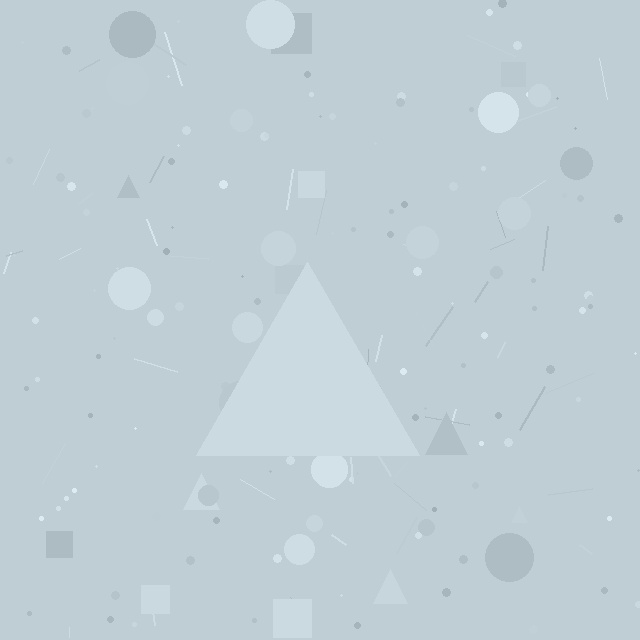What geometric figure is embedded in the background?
A triangle is embedded in the background.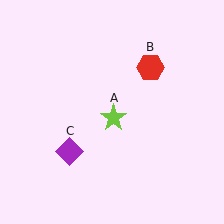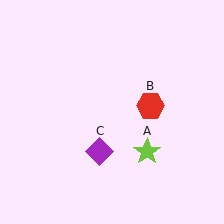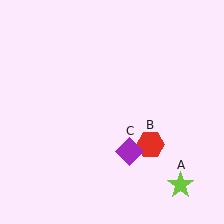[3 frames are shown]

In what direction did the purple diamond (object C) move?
The purple diamond (object C) moved right.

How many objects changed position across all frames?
3 objects changed position: lime star (object A), red hexagon (object B), purple diamond (object C).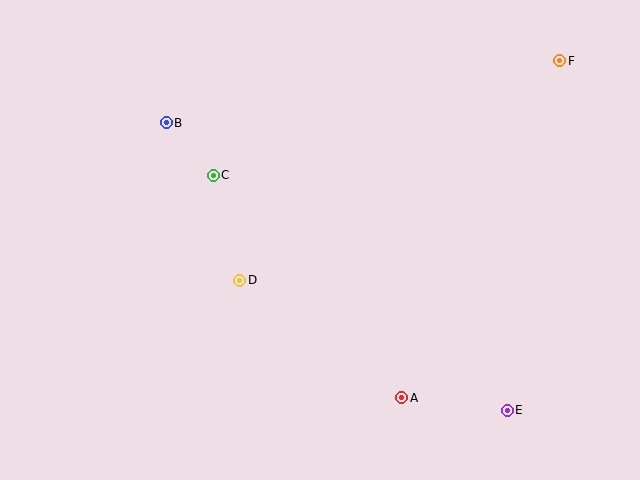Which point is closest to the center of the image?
Point D at (240, 280) is closest to the center.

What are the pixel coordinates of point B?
Point B is at (166, 123).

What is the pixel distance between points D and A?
The distance between D and A is 200 pixels.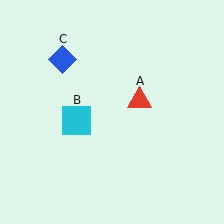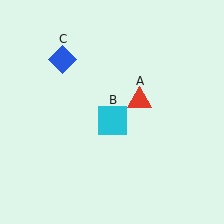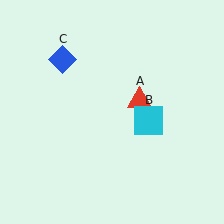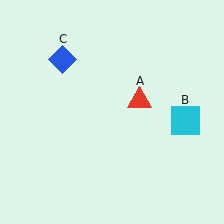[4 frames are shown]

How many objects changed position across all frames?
1 object changed position: cyan square (object B).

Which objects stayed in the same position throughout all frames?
Red triangle (object A) and blue diamond (object C) remained stationary.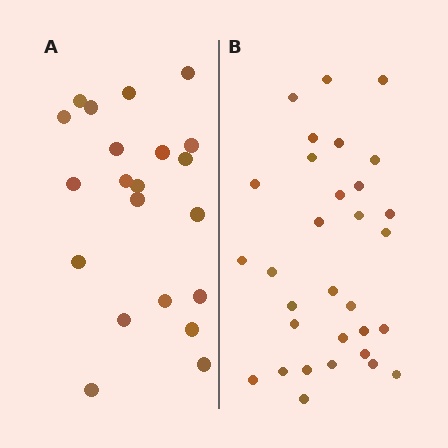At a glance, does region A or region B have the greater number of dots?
Region B (the right region) has more dots.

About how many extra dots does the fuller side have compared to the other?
Region B has roughly 10 or so more dots than region A.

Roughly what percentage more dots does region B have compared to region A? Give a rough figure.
About 50% more.